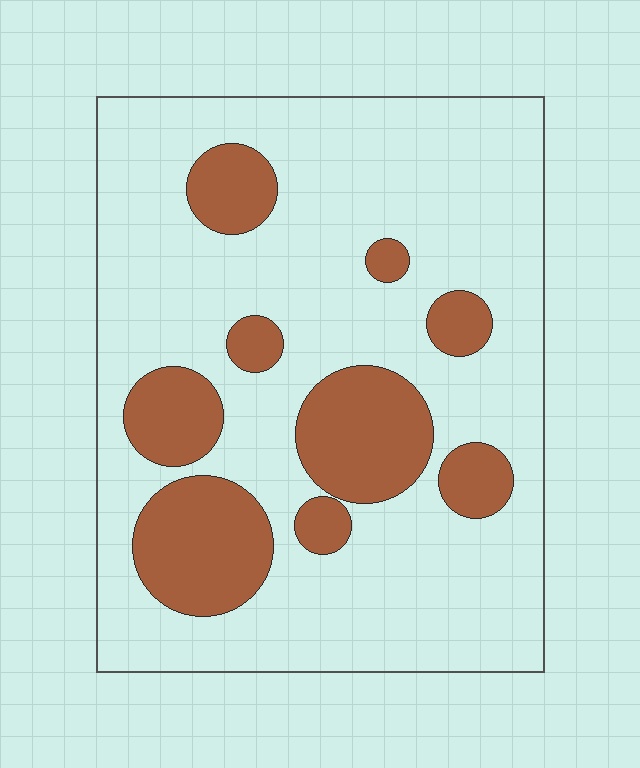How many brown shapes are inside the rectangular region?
9.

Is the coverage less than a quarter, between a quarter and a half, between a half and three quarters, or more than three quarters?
Less than a quarter.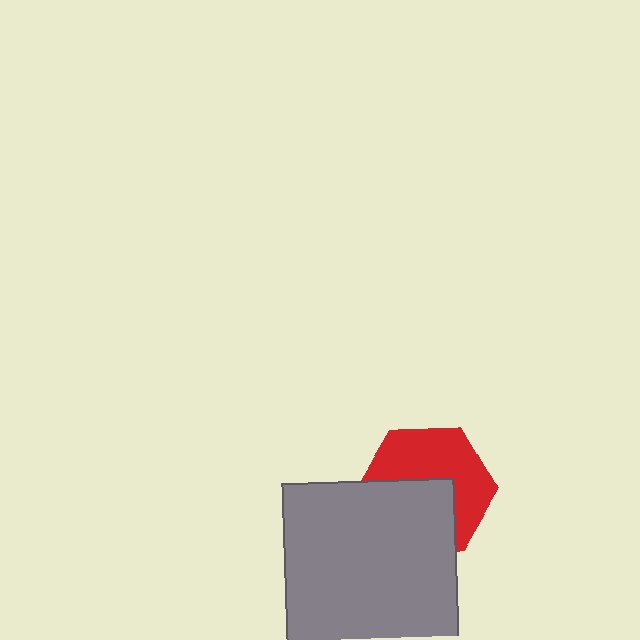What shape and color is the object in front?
The object in front is a gray square.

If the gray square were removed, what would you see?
You would see the complete red hexagon.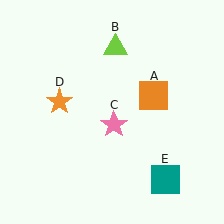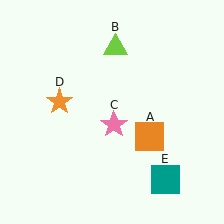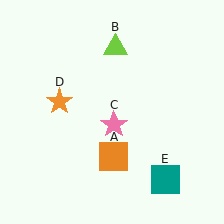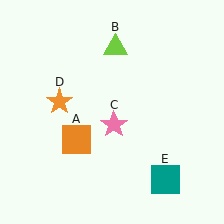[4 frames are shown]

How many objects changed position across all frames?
1 object changed position: orange square (object A).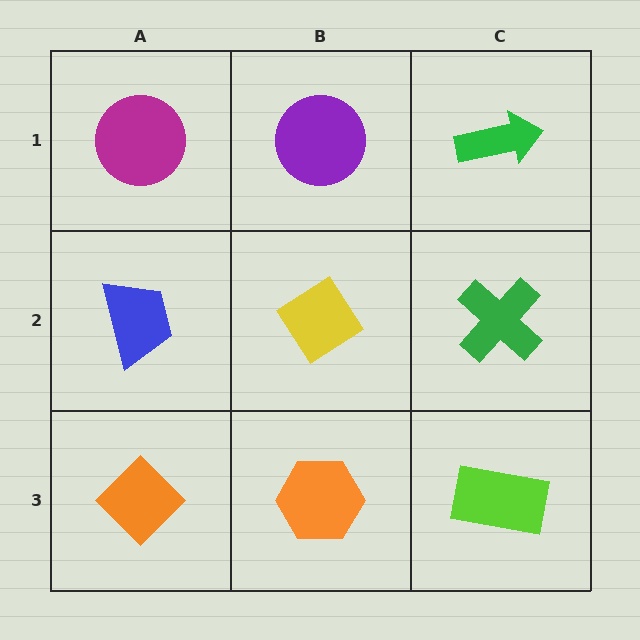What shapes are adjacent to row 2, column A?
A magenta circle (row 1, column A), an orange diamond (row 3, column A), a yellow diamond (row 2, column B).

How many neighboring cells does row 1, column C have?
2.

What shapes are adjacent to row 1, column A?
A blue trapezoid (row 2, column A), a purple circle (row 1, column B).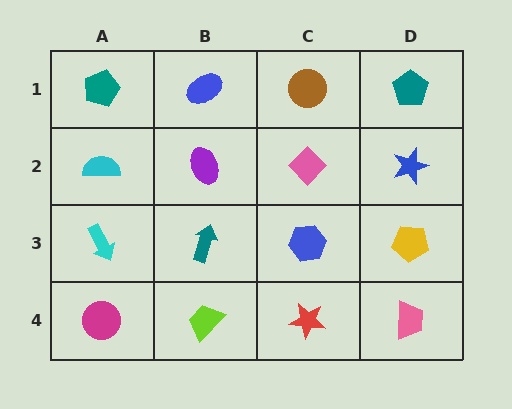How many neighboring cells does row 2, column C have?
4.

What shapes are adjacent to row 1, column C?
A pink diamond (row 2, column C), a blue ellipse (row 1, column B), a teal pentagon (row 1, column D).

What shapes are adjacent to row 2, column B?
A blue ellipse (row 1, column B), a teal arrow (row 3, column B), a cyan semicircle (row 2, column A), a pink diamond (row 2, column C).